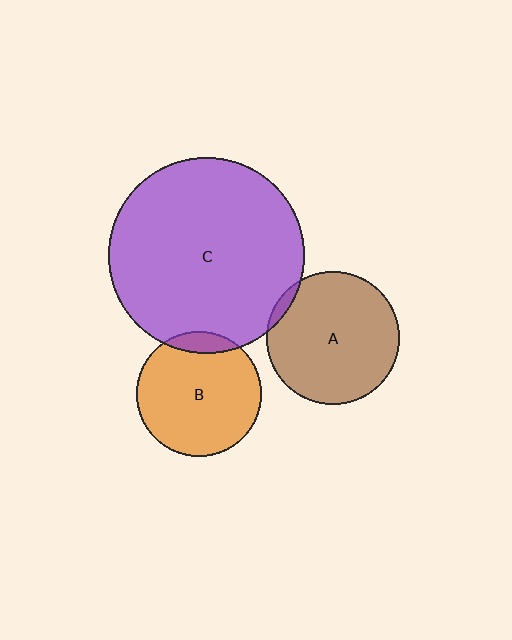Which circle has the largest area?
Circle C (purple).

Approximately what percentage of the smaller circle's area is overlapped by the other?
Approximately 10%.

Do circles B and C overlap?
Yes.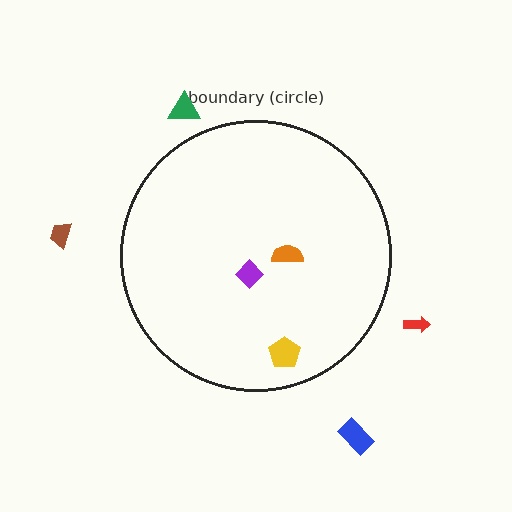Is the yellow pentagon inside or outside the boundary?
Inside.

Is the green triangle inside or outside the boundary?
Outside.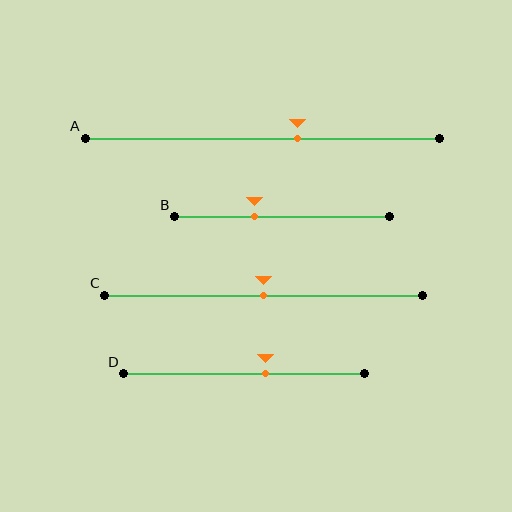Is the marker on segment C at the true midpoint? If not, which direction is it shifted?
Yes, the marker on segment C is at the true midpoint.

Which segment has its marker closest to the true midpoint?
Segment C has its marker closest to the true midpoint.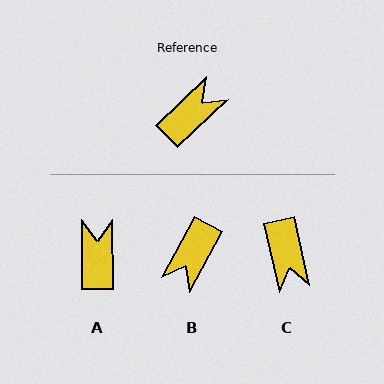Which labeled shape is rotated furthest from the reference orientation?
B, about 162 degrees away.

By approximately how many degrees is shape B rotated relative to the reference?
Approximately 162 degrees clockwise.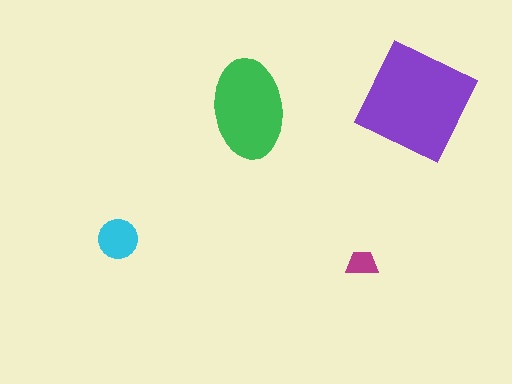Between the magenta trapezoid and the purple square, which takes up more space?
The purple square.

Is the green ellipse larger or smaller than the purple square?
Smaller.